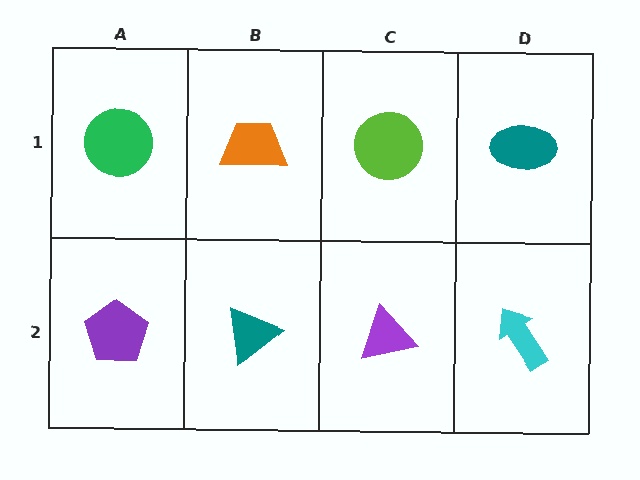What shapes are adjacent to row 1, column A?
A purple pentagon (row 2, column A), an orange trapezoid (row 1, column B).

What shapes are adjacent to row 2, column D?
A teal ellipse (row 1, column D), a purple triangle (row 2, column C).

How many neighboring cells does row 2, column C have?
3.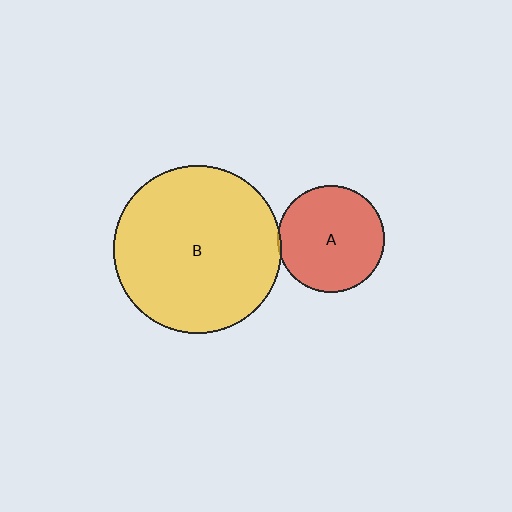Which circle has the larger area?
Circle B (yellow).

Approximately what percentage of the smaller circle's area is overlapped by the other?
Approximately 5%.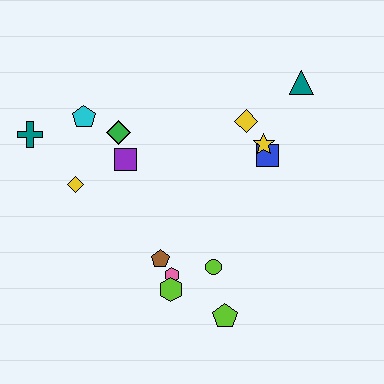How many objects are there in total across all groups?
There are 15 objects.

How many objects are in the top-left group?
There are 6 objects.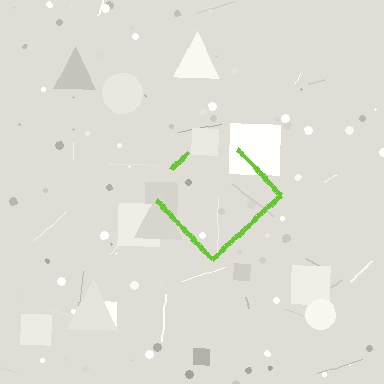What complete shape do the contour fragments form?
The contour fragments form a diamond.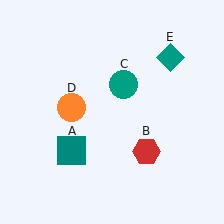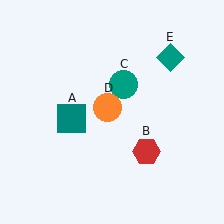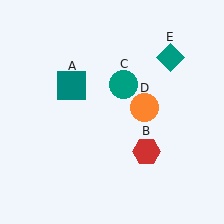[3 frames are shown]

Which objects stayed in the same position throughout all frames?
Red hexagon (object B) and teal circle (object C) and teal diamond (object E) remained stationary.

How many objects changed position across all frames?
2 objects changed position: teal square (object A), orange circle (object D).